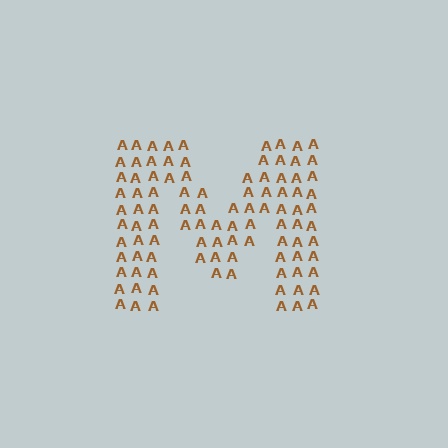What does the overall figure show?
The overall figure shows the letter M.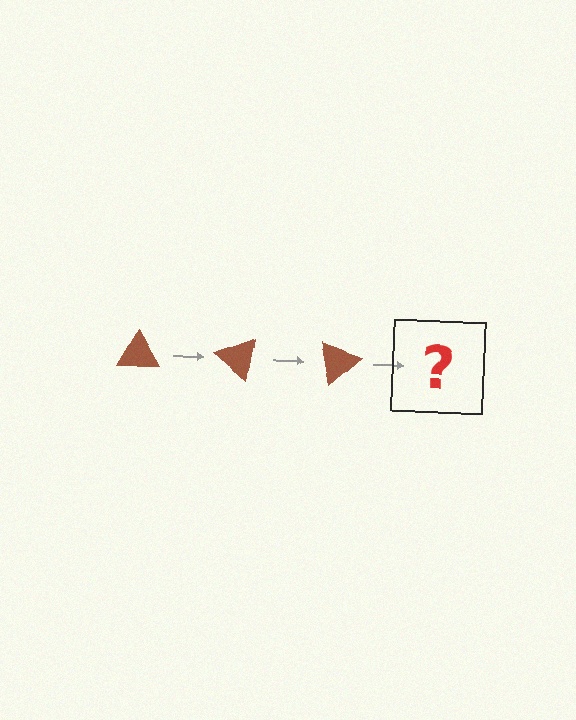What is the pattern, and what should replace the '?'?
The pattern is that the triangle rotates 40 degrees each step. The '?' should be a brown triangle rotated 120 degrees.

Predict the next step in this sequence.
The next step is a brown triangle rotated 120 degrees.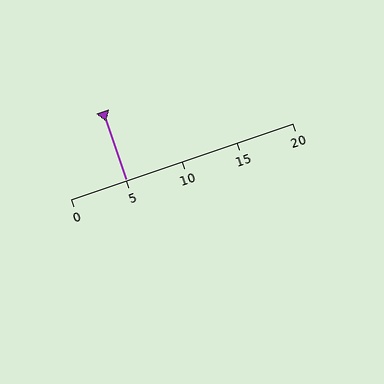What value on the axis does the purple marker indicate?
The marker indicates approximately 5.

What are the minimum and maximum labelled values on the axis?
The axis runs from 0 to 20.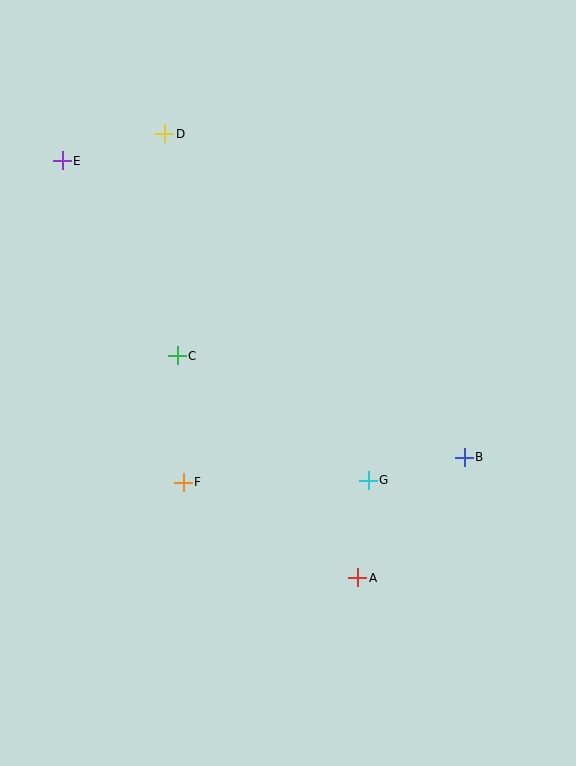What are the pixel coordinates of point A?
Point A is at (358, 578).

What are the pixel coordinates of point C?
Point C is at (177, 356).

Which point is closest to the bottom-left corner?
Point F is closest to the bottom-left corner.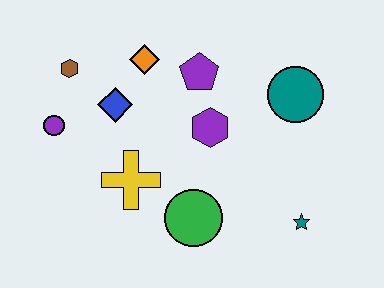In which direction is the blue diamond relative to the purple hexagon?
The blue diamond is to the left of the purple hexagon.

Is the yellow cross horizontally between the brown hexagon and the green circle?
Yes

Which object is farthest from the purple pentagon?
The teal star is farthest from the purple pentagon.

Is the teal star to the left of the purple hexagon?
No